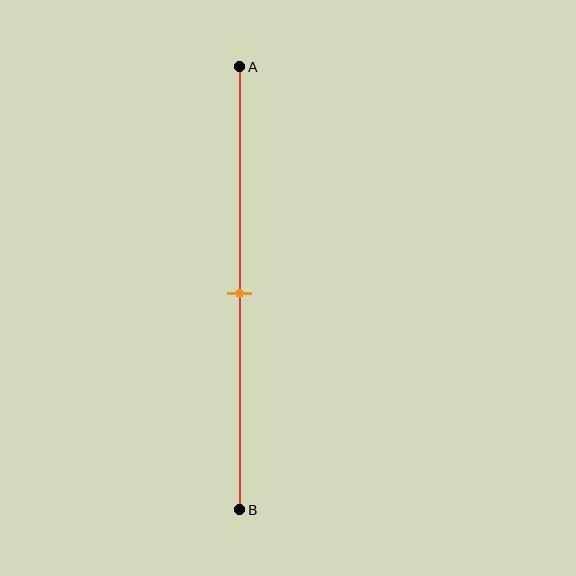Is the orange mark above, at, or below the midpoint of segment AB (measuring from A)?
The orange mark is approximately at the midpoint of segment AB.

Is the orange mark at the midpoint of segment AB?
Yes, the mark is approximately at the midpoint.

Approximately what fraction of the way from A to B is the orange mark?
The orange mark is approximately 50% of the way from A to B.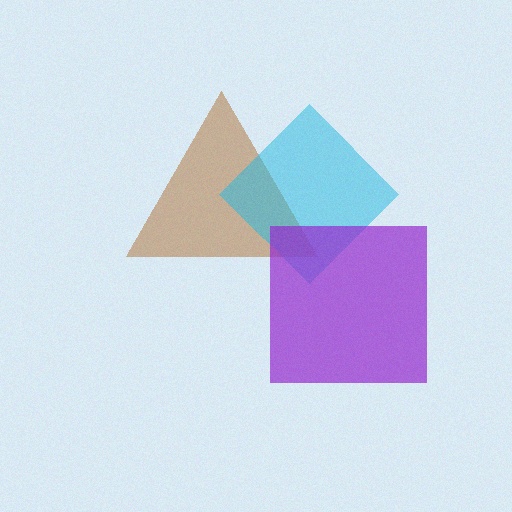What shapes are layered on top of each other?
The layered shapes are: a brown triangle, a cyan diamond, a purple square.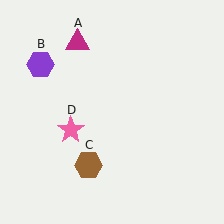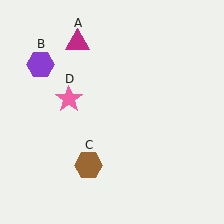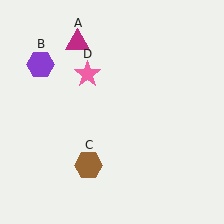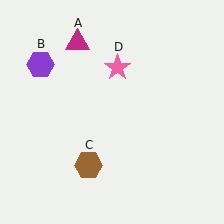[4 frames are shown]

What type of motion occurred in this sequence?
The pink star (object D) rotated clockwise around the center of the scene.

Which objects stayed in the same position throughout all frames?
Magenta triangle (object A) and purple hexagon (object B) and brown hexagon (object C) remained stationary.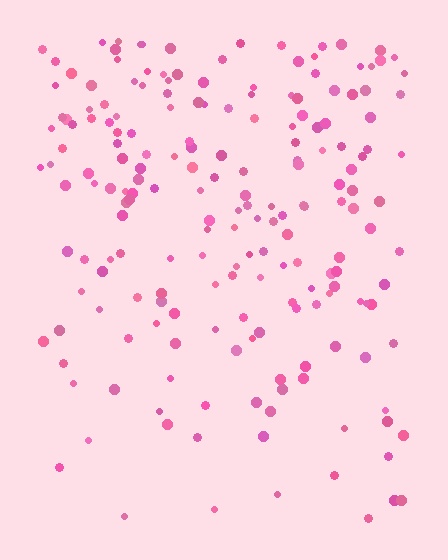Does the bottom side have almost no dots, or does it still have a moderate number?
Still a moderate number, just noticeably fewer than the top.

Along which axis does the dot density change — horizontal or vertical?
Vertical.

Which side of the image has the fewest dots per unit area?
The bottom.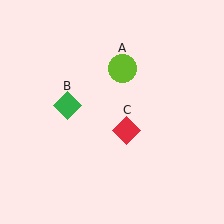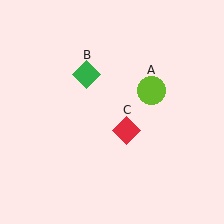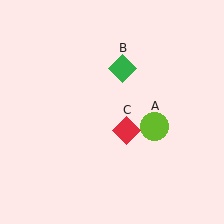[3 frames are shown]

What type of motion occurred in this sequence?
The lime circle (object A), green diamond (object B) rotated clockwise around the center of the scene.